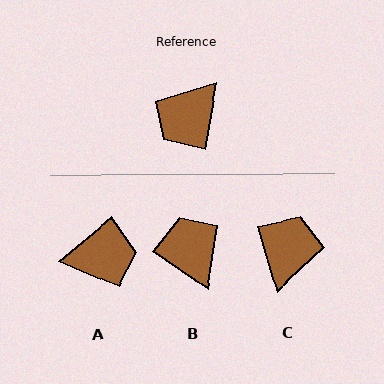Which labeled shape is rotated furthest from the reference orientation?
C, about 154 degrees away.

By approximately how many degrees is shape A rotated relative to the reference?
Approximately 139 degrees counter-clockwise.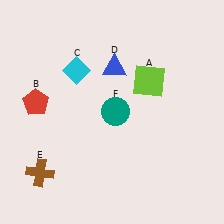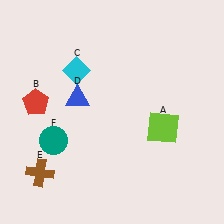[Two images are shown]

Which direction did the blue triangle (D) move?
The blue triangle (D) moved left.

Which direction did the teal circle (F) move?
The teal circle (F) moved left.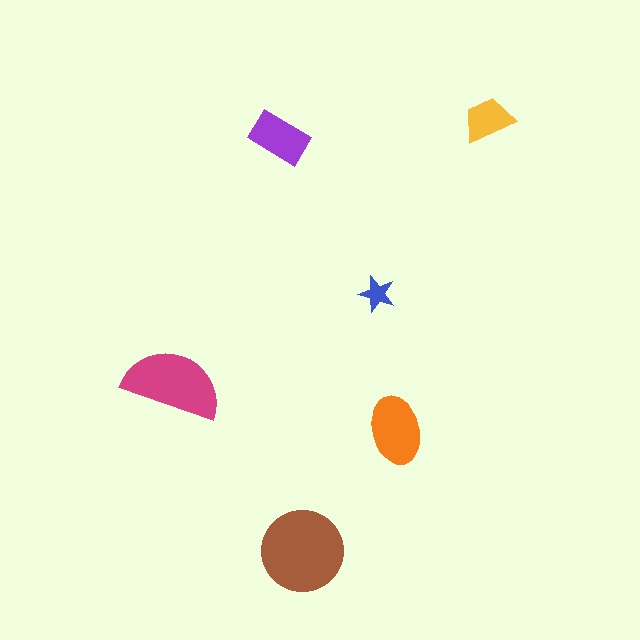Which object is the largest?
The brown circle.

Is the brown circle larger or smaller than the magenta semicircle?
Larger.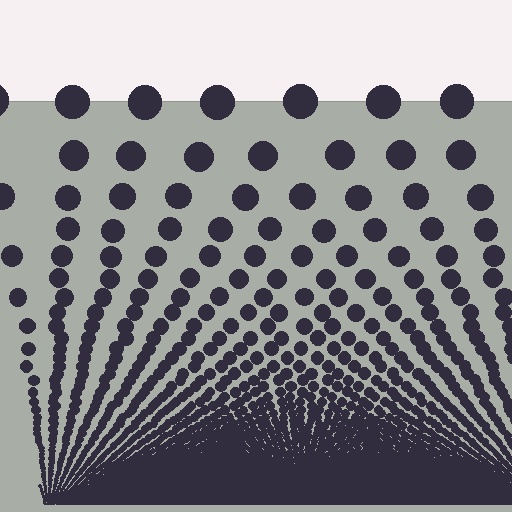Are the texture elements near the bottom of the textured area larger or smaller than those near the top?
Smaller. The gradient is inverted — elements near the bottom are smaller and denser.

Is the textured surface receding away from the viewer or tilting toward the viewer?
The surface appears to tilt toward the viewer. Texture elements get larger and sparser toward the top.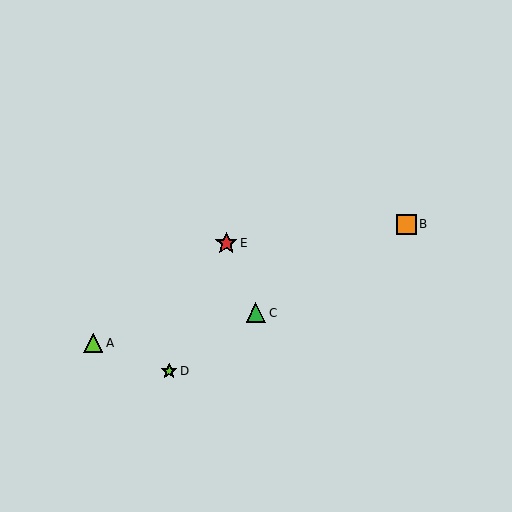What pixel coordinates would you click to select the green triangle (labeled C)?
Click at (256, 313) to select the green triangle C.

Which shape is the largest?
The red star (labeled E) is the largest.